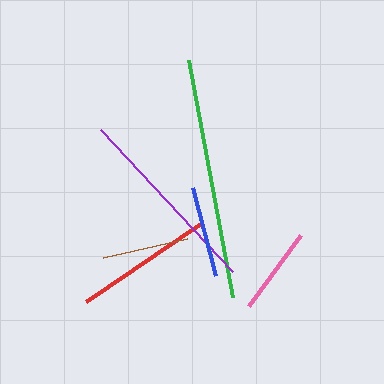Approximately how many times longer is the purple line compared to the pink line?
The purple line is approximately 2.2 times the length of the pink line.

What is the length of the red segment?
The red segment is approximately 140 pixels long.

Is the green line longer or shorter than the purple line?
The green line is longer than the purple line.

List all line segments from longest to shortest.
From longest to shortest: green, purple, red, blue, pink, brown.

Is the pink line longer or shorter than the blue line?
The blue line is longer than the pink line.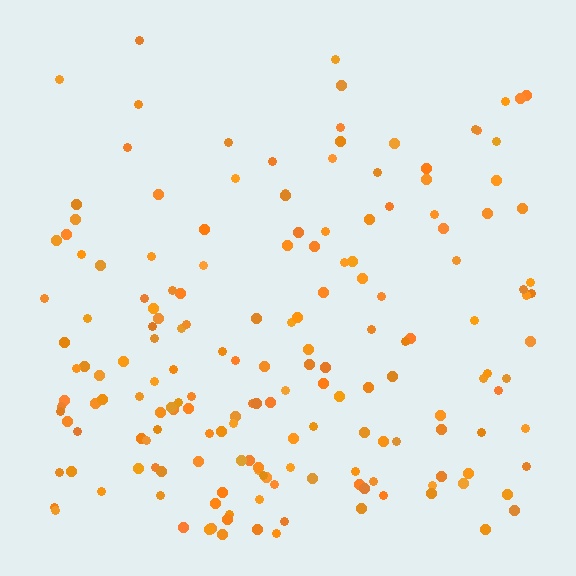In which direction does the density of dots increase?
From top to bottom, with the bottom side densest.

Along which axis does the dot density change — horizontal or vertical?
Vertical.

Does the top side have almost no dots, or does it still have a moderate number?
Still a moderate number, just noticeably fewer than the bottom.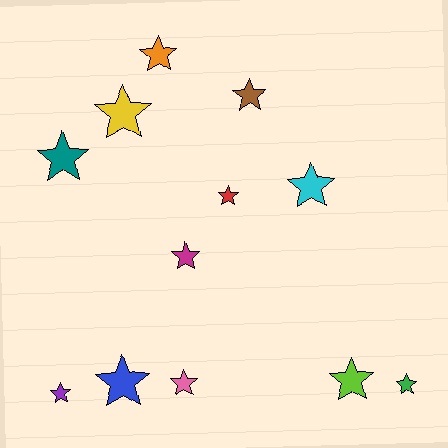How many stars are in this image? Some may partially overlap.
There are 12 stars.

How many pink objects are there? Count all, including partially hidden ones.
There is 1 pink object.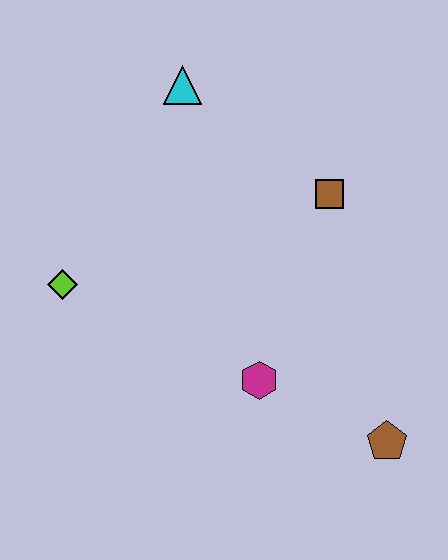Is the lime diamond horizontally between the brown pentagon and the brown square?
No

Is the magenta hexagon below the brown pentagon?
No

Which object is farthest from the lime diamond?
The brown pentagon is farthest from the lime diamond.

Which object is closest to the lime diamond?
The magenta hexagon is closest to the lime diamond.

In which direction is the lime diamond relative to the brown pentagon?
The lime diamond is to the left of the brown pentagon.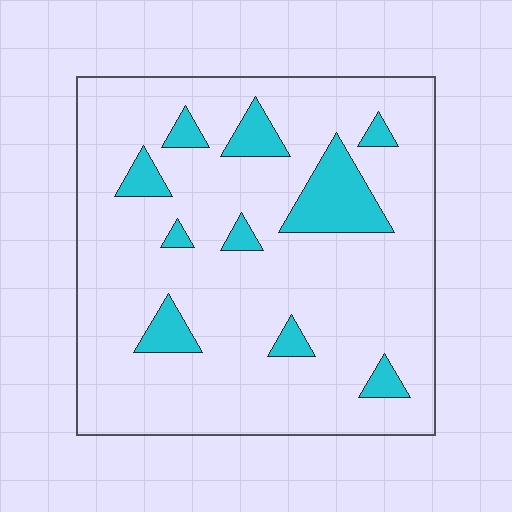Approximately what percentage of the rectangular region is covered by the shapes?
Approximately 15%.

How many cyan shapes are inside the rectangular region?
10.